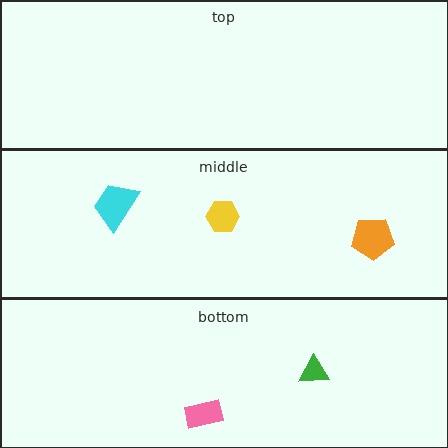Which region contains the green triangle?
The bottom region.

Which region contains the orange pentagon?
The middle region.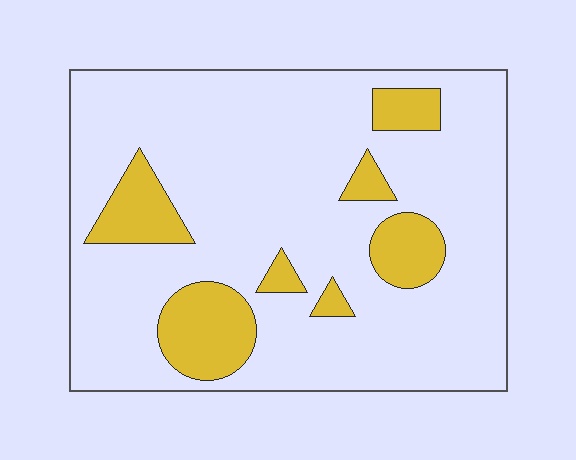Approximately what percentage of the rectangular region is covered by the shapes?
Approximately 20%.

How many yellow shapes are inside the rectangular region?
7.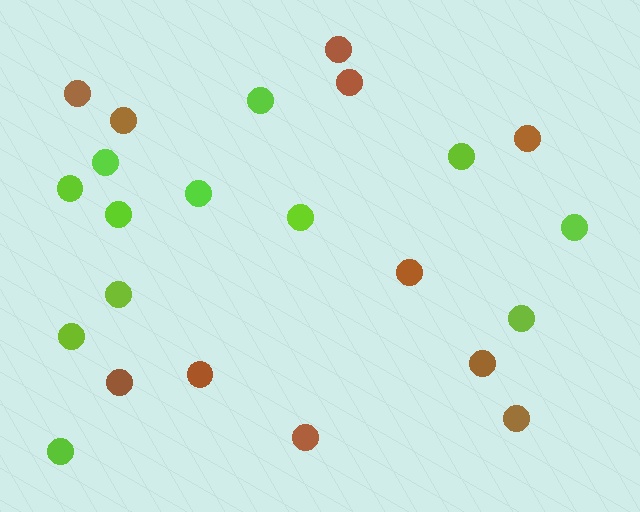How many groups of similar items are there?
There are 2 groups: one group of lime circles (12) and one group of brown circles (11).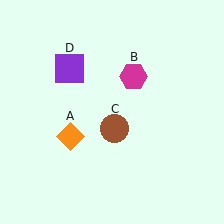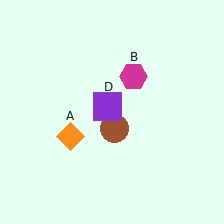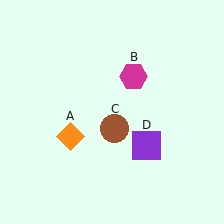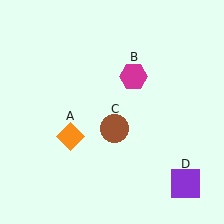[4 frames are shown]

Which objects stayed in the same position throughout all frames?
Orange diamond (object A) and magenta hexagon (object B) and brown circle (object C) remained stationary.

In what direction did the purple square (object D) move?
The purple square (object D) moved down and to the right.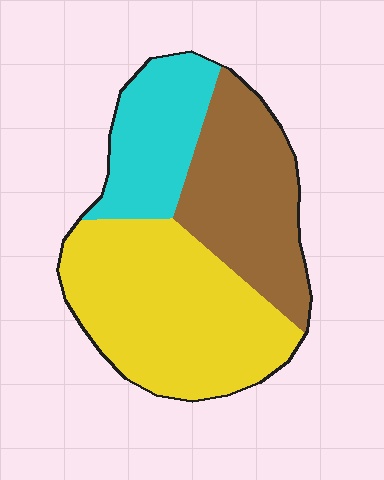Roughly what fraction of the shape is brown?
Brown takes up between a sixth and a third of the shape.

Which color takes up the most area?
Yellow, at roughly 45%.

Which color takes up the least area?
Cyan, at roughly 20%.